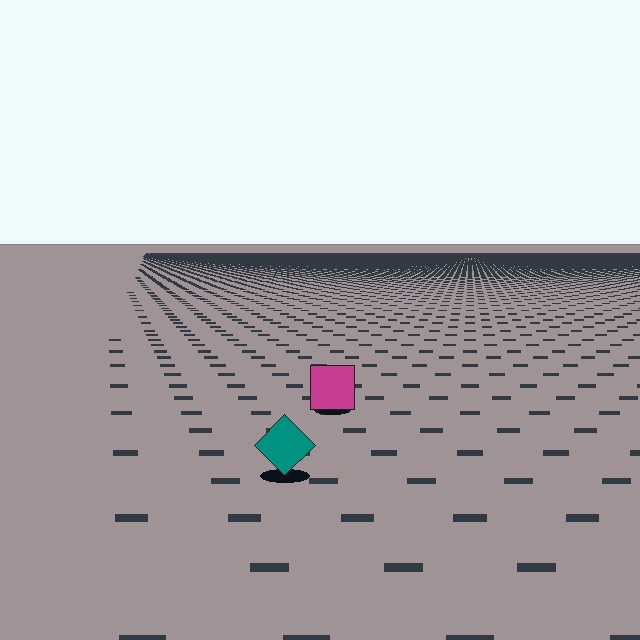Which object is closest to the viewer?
The teal diamond is closest. The texture marks near it are larger and more spread out.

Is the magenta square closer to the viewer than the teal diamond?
No. The teal diamond is closer — you can tell from the texture gradient: the ground texture is coarser near it.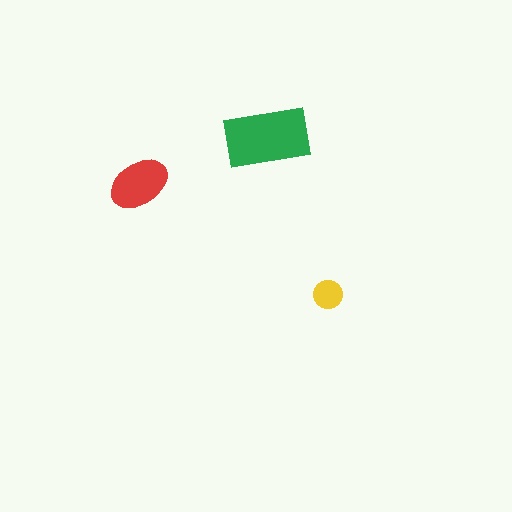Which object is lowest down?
The yellow circle is bottommost.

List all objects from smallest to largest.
The yellow circle, the red ellipse, the green rectangle.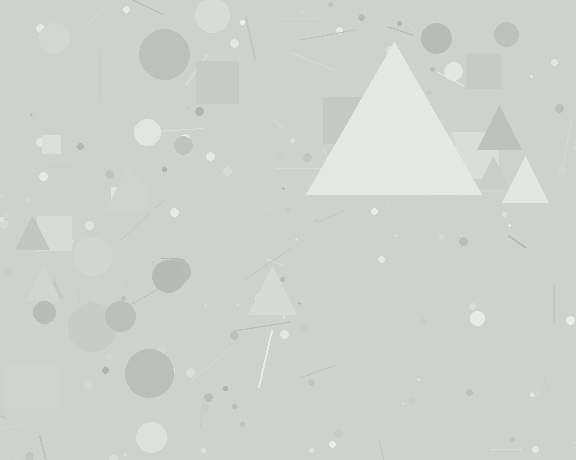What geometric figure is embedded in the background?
A triangle is embedded in the background.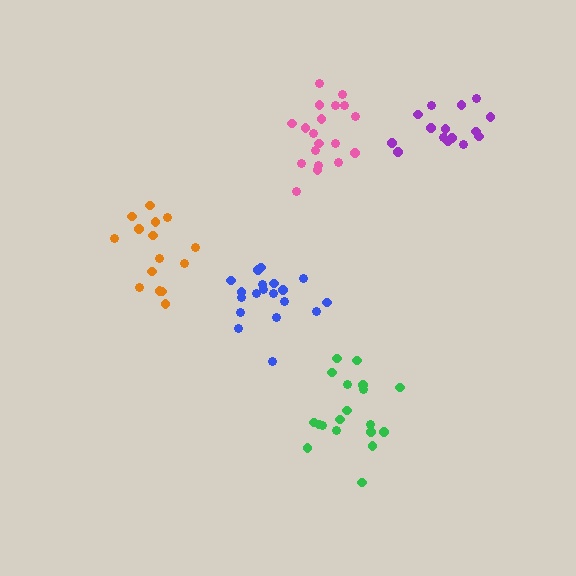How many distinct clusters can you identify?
There are 5 distinct clusters.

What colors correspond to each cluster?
The clusters are colored: pink, blue, orange, green, purple.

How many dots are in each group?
Group 1: 19 dots, Group 2: 19 dots, Group 3: 15 dots, Group 4: 19 dots, Group 5: 15 dots (87 total).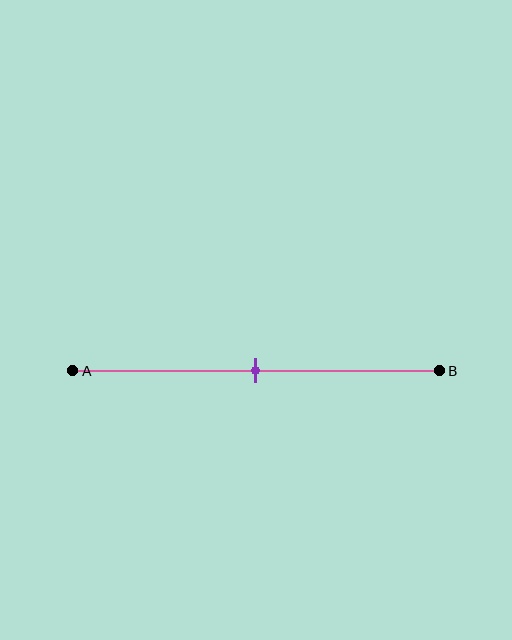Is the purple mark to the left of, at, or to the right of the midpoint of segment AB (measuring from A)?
The purple mark is approximately at the midpoint of segment AB.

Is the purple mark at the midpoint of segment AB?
Yes, the mark is approximately at the midpoint.